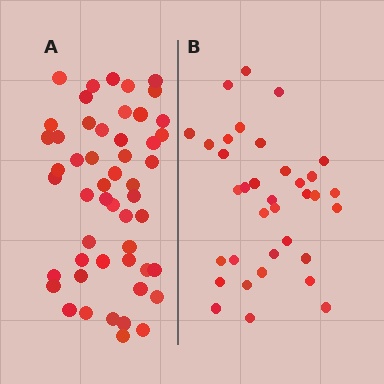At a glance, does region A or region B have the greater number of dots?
Region A (the left region) has more dots.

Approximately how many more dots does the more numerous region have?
Region A has approximately 15 more dots than region B.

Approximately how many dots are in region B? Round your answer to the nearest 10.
About 40 dots. (The exact count is 35, which rounds to 40.)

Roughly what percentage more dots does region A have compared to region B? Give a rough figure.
About 45% more.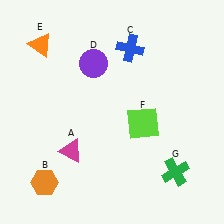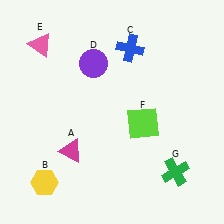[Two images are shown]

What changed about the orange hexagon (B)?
In Image 1, B is orange. In Image 2, it changed to yellow.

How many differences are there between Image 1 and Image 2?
There are 2 differences between the two images.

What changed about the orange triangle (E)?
In Image 1, E is orange. In Image 2, it changed to pink.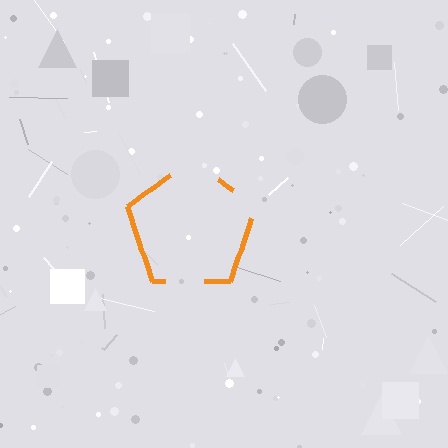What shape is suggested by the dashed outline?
The dashed outline suggests a pentagon.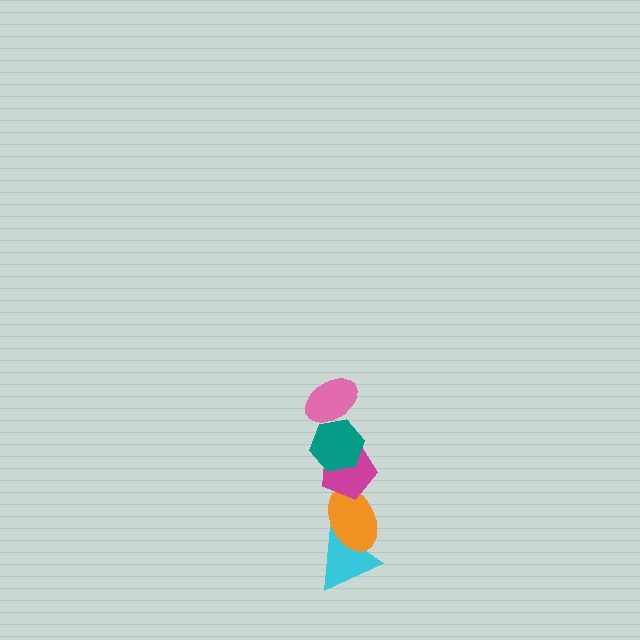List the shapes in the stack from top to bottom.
From top to bottom: the pink ellipse, the teal hexagon, the magenta pentagon, the orange ellipse, the cyan triangle.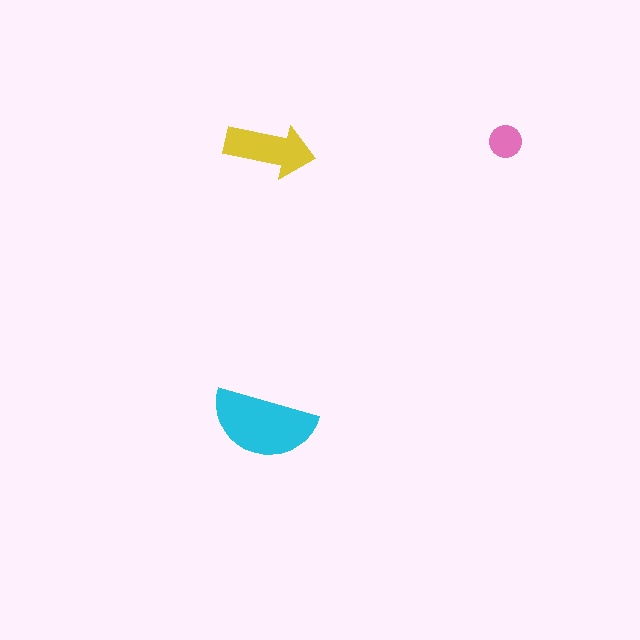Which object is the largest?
The cyan semicircle.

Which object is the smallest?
The pink circle.